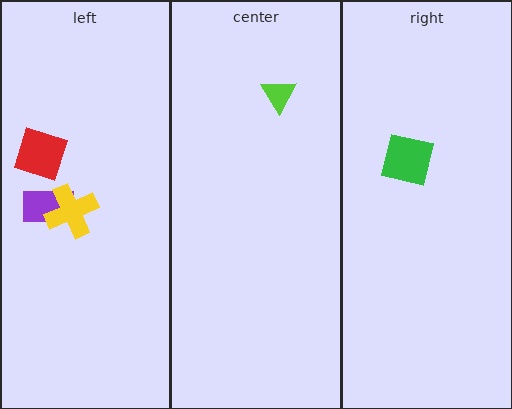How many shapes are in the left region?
3.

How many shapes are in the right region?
1.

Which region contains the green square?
The right region.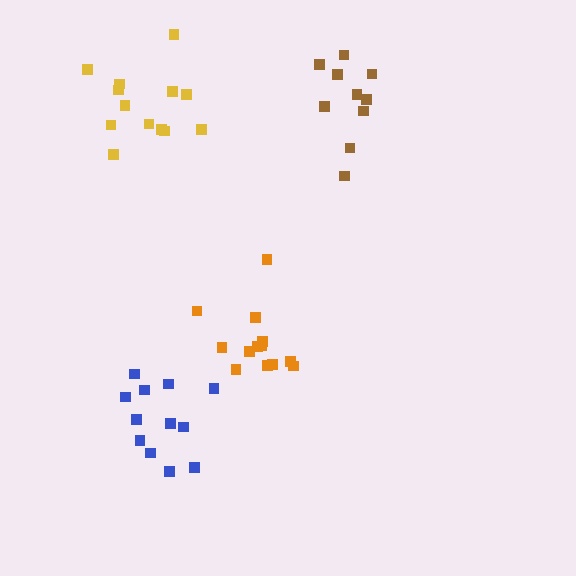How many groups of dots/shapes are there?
There are 4 groups.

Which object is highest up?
The yellow cluster is topmost.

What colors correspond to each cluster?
The clusters are colored: orange, brown, yellow, blue.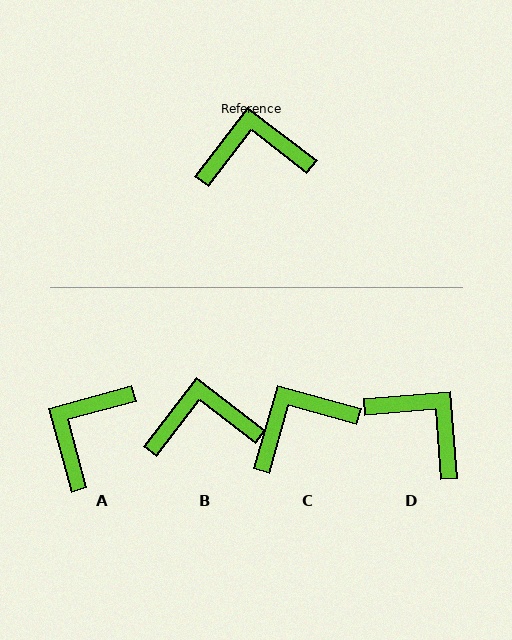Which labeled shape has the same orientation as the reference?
B.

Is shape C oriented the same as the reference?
No, it is off by about 22 degrees.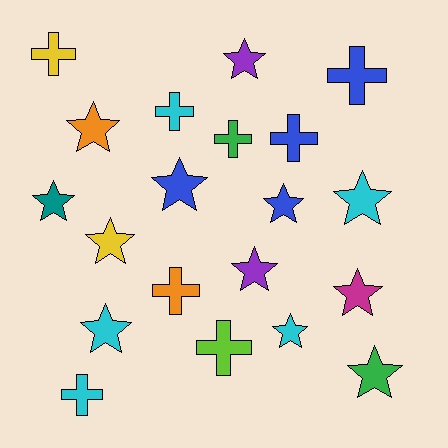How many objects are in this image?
There are 20 objects.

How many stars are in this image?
There are 12 stars.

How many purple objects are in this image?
There are 2 purple objects.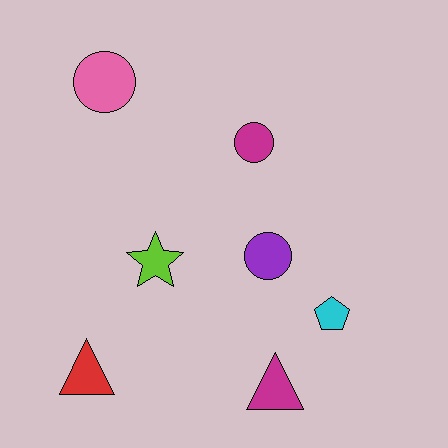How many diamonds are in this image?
There are no diamonds.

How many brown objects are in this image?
There are no brown objects.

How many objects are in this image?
There are 7 objects.